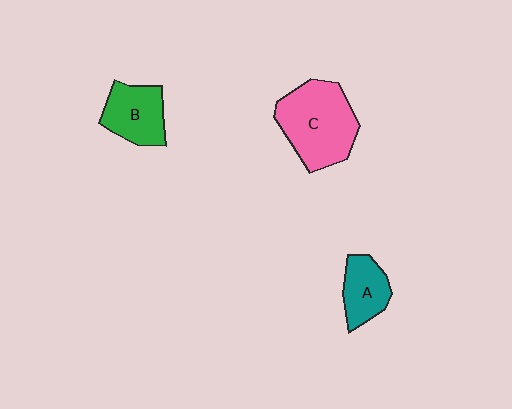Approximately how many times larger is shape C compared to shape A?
Approximately 2.0 times.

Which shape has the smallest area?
Shape A (teal).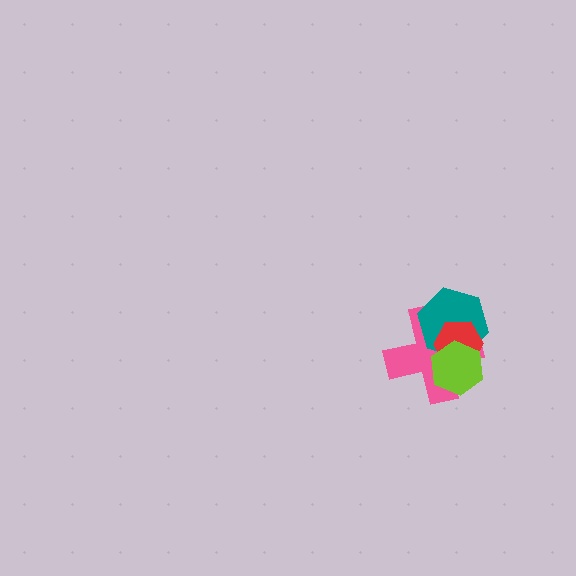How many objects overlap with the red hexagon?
3 objects overlap with the red hexagon.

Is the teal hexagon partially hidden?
Yes, it is partially covered by another shape.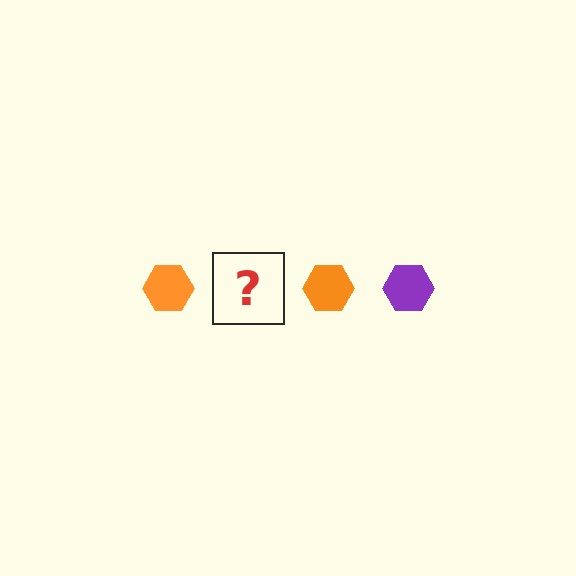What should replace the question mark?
The question mark should be replaced with a purple hexagon.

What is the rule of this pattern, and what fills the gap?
The rule is that the pattern cycles through orange, purple hexagons. The gap should be filled with a purple hexagon.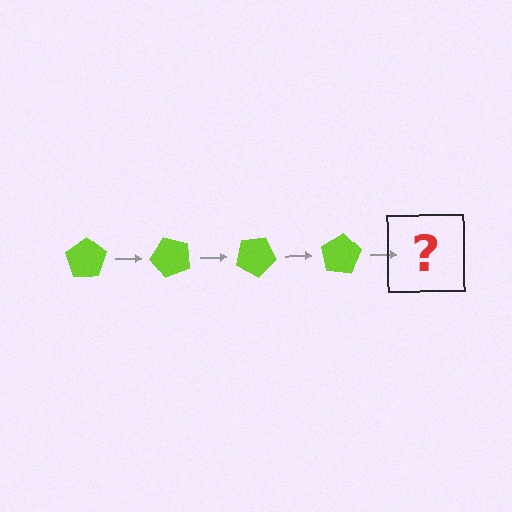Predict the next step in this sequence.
The next step is a lime pentagon rotated 200 degrees.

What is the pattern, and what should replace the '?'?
The pattern is that the pentagon rotates 50 degrees each step. The '?' should be a lime pentagon rotated 200 degrees.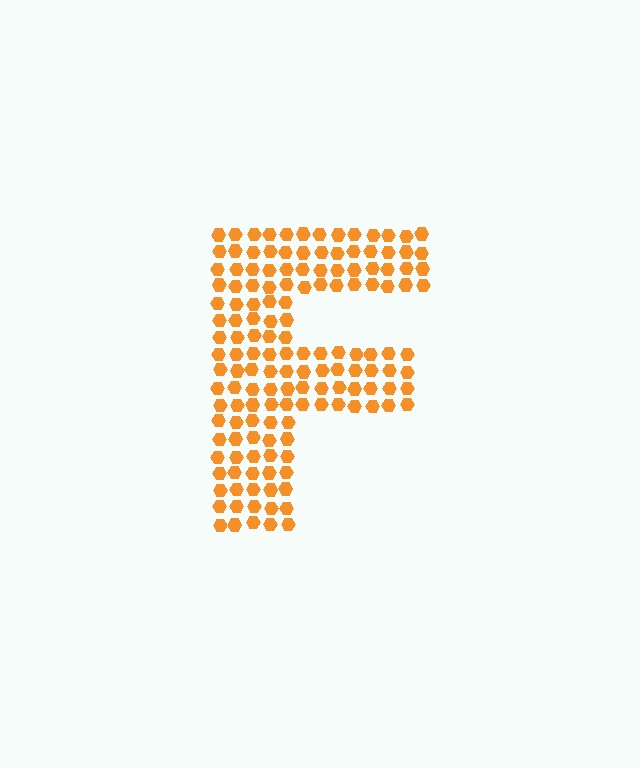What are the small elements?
The small elements are hexagons.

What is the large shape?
The large shape is the letter F.